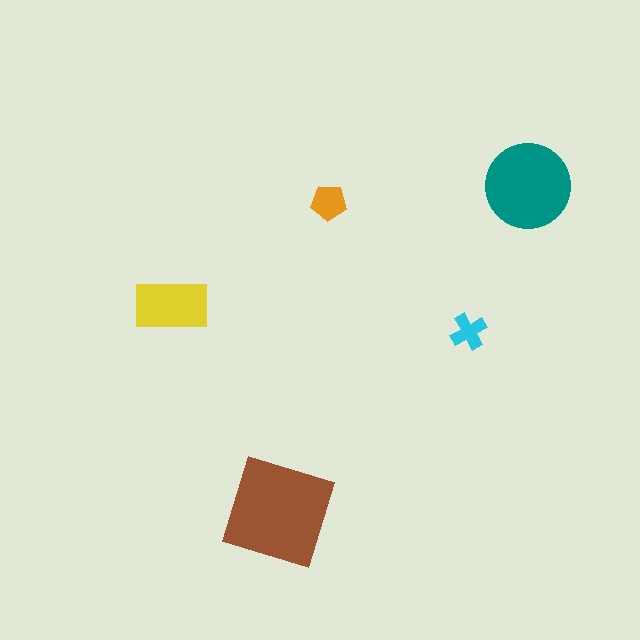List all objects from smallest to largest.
The cyan cross, the orange pentagon, the yellow rectangle, the teal circle, the brown square.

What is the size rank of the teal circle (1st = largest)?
2nd.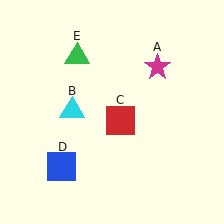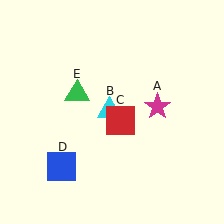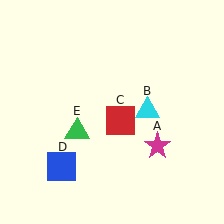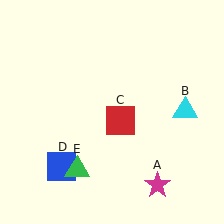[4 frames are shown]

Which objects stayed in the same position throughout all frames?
Red square (object C) and blue square (object D) remained stationary.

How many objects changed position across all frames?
3 objects changed position: magenta star (object A), cyan triangle (object B), green triangle (object E).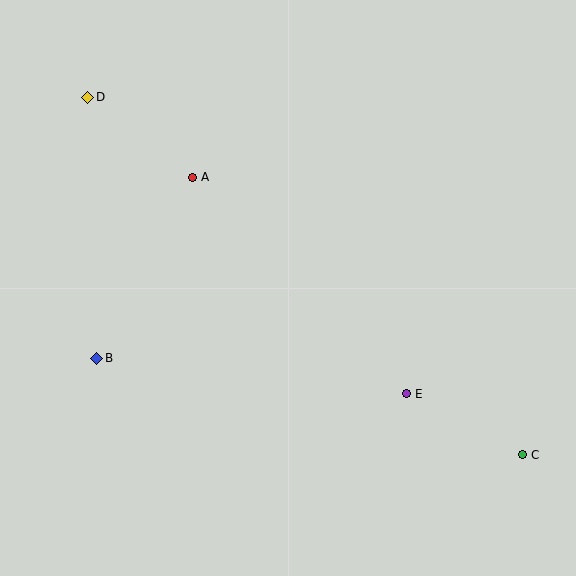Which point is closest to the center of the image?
Point A at (193, 177) is closest to the center.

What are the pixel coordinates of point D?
Point D is at (88, 97).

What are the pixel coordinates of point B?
Point B is at (97, 358).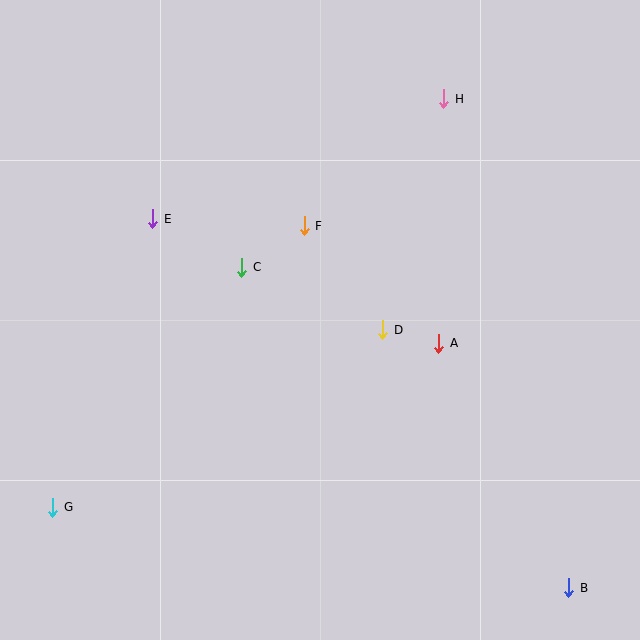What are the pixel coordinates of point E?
Point E is at (153, 219).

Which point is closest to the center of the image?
Point D at (383, 330) is closest to the center.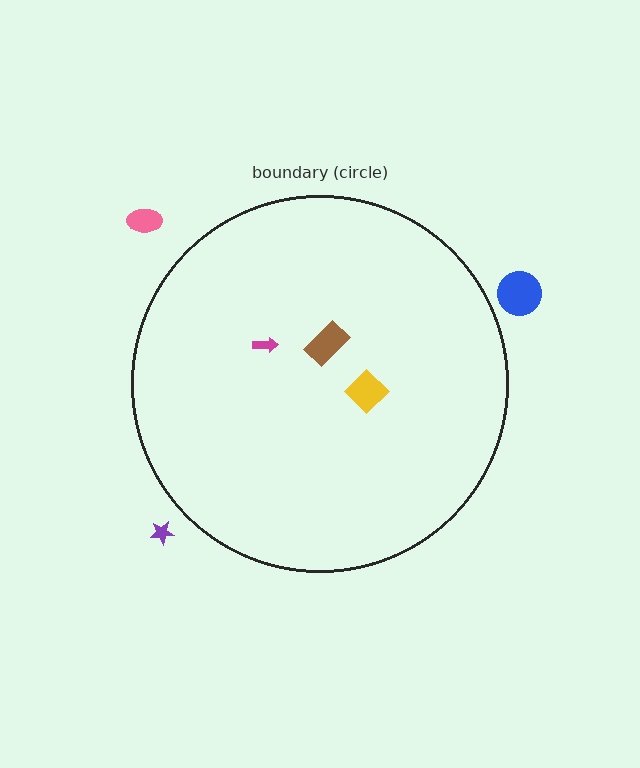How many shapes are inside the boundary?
3 inside, 3 outside.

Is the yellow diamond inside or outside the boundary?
Inside.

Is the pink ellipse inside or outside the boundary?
Outside.